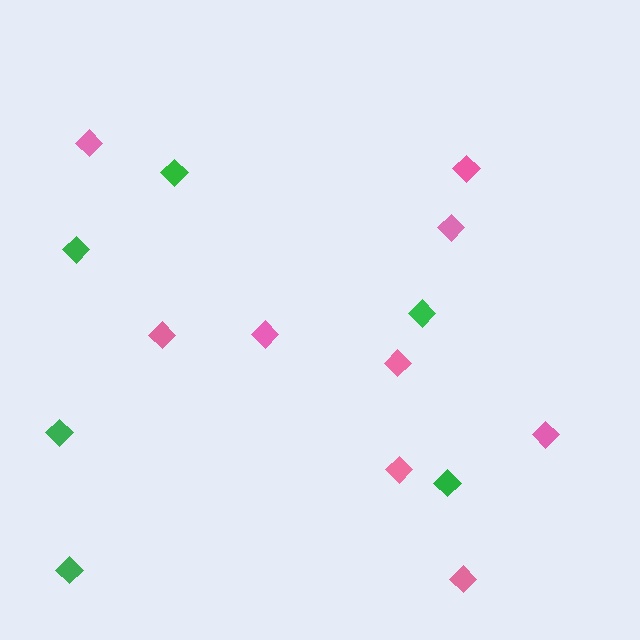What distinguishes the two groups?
There are 2 groups: one group of pink diamonds (9) and one group of green diamonds (6).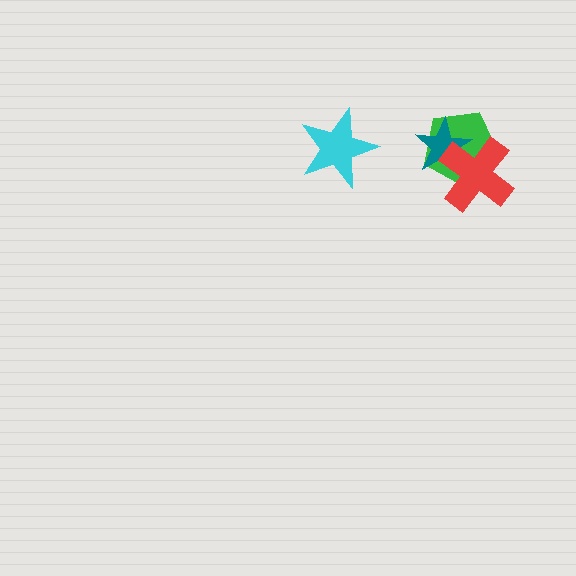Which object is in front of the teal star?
The red cross is in front of the teal star.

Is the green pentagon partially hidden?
Yes, it is partially covered by another shape.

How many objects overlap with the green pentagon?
2 objects overlap with the green pentagon.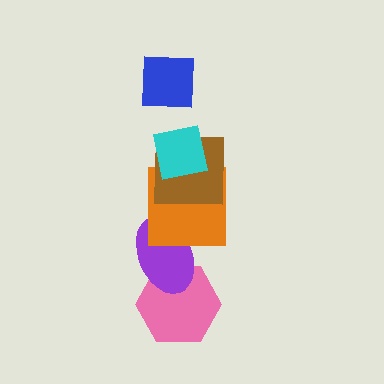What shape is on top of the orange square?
The brown square is on top of the orange square.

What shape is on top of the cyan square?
The blue square is on top of the cyan square.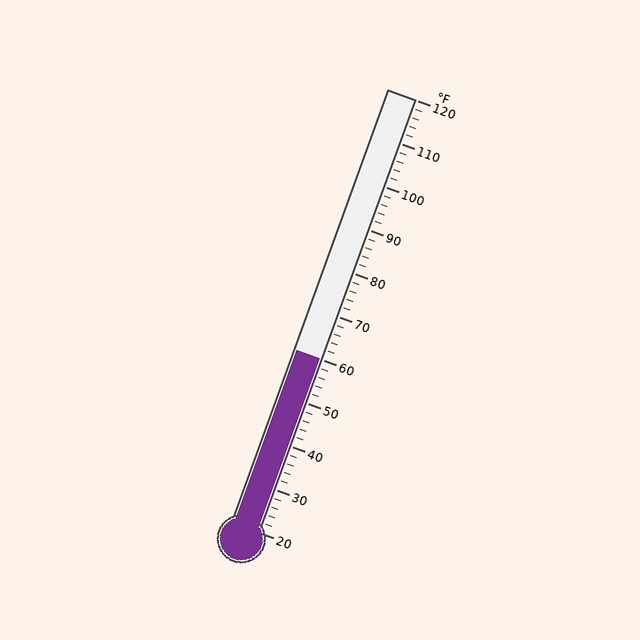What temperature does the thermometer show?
The thermometer shows approximately 60°F.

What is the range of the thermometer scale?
The thermometer scale ranges from 20°F to 120°F.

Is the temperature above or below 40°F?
The temperature is above 40°F.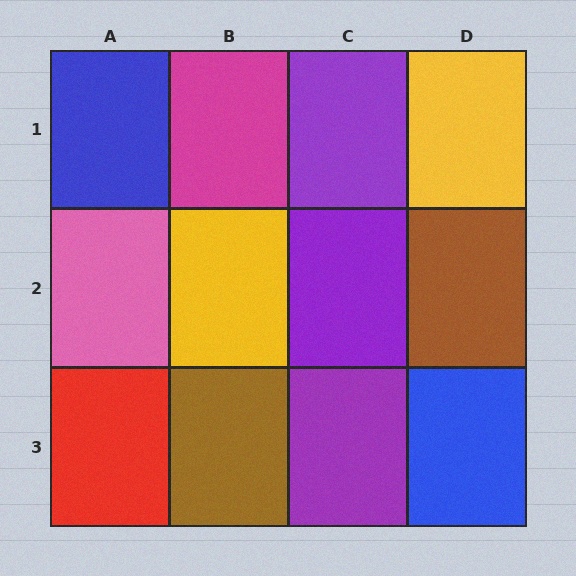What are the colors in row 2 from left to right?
Pink, yellow, purple, brown.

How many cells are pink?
1 cell is pink.